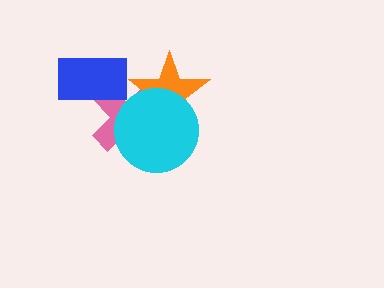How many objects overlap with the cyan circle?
2 objects overlap with the cyan circle.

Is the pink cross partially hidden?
Yes, it is partially covered by another shape.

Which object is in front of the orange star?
The cyan circle is in front of the orange star.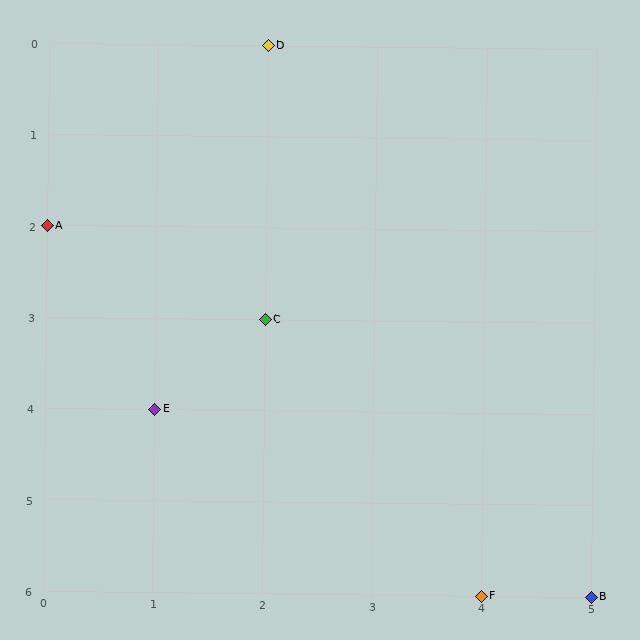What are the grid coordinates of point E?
Point E is at grid coordinates (1, 4).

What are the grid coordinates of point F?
Point F is at grid coordinates (4, 6).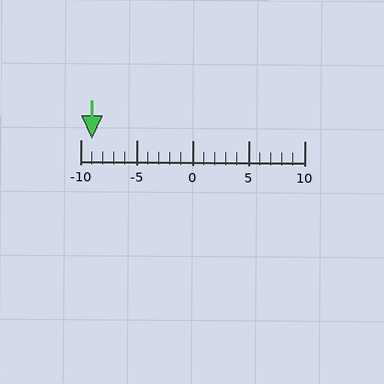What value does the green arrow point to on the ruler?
The green arrow points to approximately -9.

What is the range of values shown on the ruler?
The ruler shows values from -10 to 10.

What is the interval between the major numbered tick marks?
The major tick marks are spaced 5 units apart.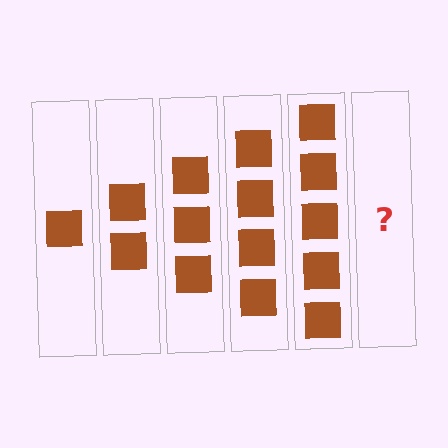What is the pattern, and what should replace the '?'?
The pattern is that each step adds one more square. The '?' should be 6 squares.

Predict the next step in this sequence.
The next step is 6 squares.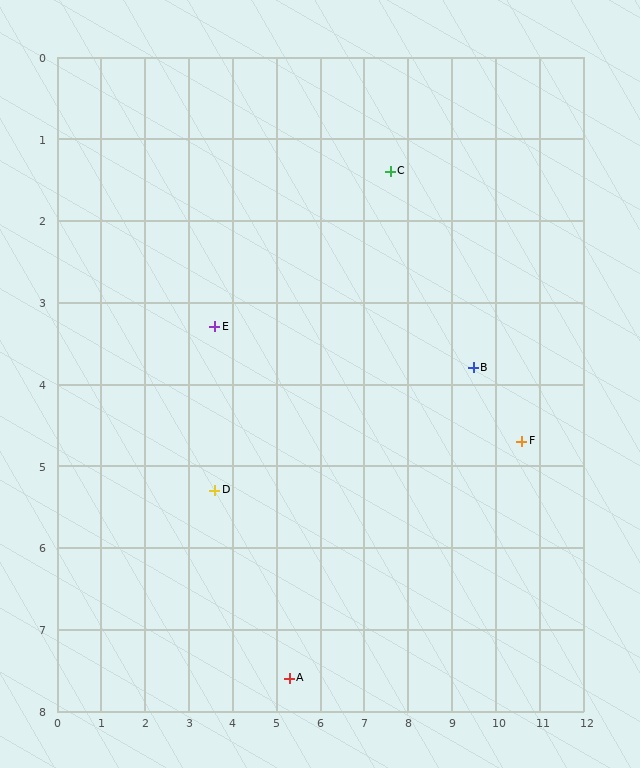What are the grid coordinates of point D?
Point D is at approximately (3.6, 5.3).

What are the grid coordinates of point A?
Point A is at approximately (5.3, 7.6).